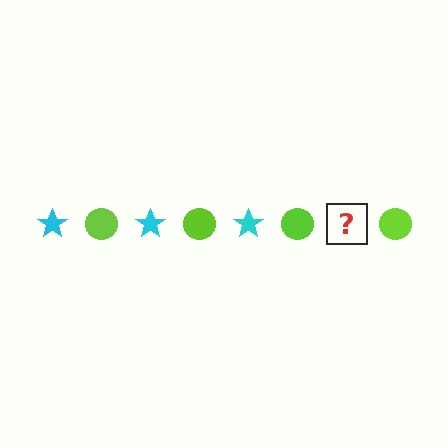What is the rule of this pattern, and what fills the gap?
The rule is that the pattern alternates between cyan star and lime circle. The gap should be filled with a cyan star.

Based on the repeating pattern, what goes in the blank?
The blank should be a cyan star.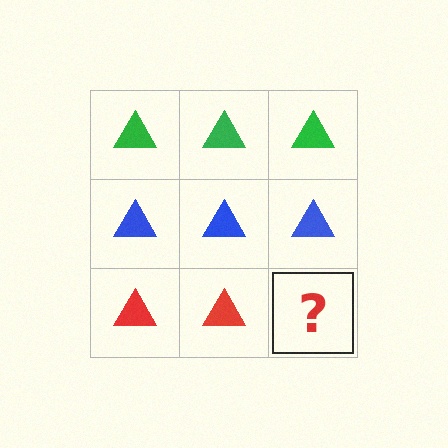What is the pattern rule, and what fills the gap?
The rule is that each row has a consistent color. The gap should be filled with a red triangle.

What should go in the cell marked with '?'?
The missing cell should contain a red triangle.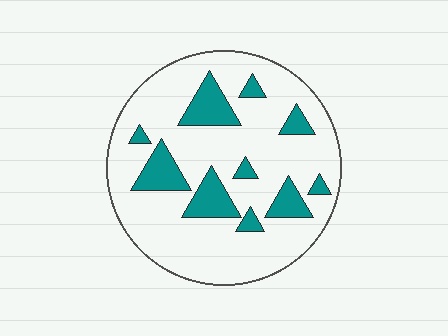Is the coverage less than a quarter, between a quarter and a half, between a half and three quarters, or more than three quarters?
Less than a quarter.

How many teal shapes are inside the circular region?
10.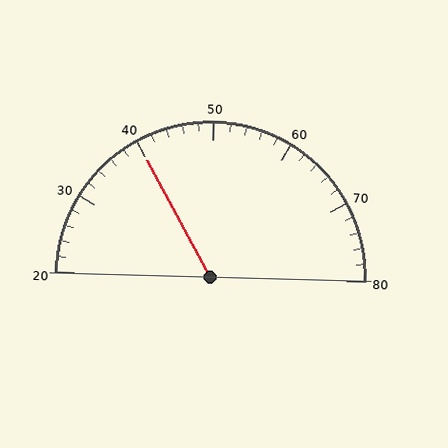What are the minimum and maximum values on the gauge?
The gauge ranges from 20 to 80.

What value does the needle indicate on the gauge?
The needle indicates approximately 40.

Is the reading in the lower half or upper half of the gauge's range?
The reading is in the lower half of the range (20 to 80).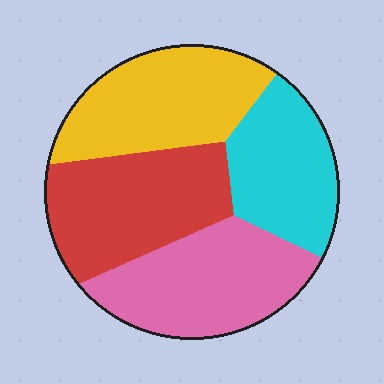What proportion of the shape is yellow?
Yellow takes up about one quarter (1/4) of the shape.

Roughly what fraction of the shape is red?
Red takes up about one quarter (1/4) of the shape.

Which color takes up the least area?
Cyan, at roughly 20%.